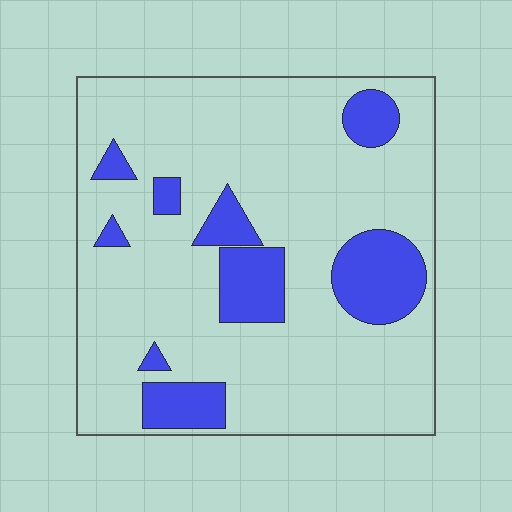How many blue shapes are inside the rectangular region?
9.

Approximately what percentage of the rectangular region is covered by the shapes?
Approximately 20%.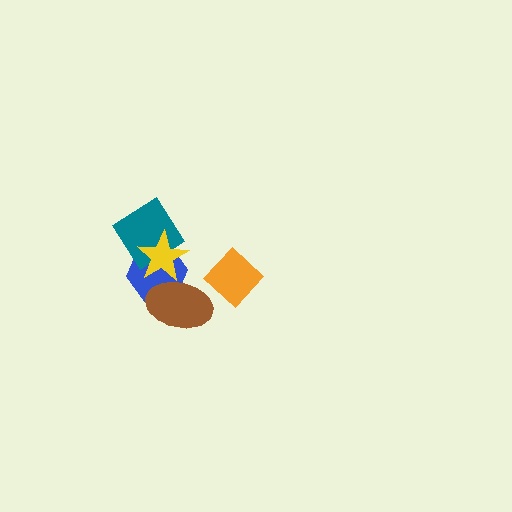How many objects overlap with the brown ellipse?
2 objects overlap with the brown ellipse.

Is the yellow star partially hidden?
No, no other shape covers it.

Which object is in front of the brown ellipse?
The yellow star is in front of the brown ellipse.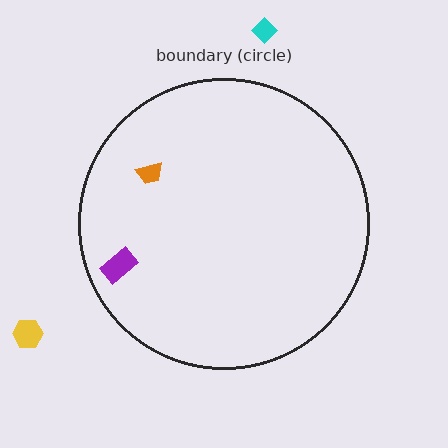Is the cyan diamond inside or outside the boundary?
Outside.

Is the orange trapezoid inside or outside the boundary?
Inside.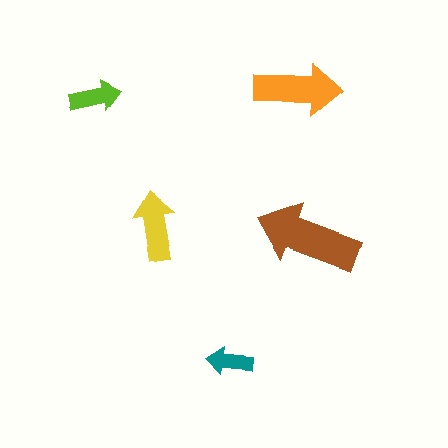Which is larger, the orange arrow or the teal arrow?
The orange one.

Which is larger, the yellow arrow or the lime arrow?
The yellow one.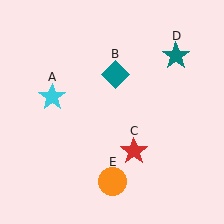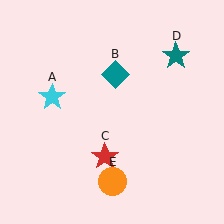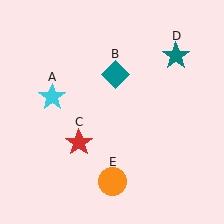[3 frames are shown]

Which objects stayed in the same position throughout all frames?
Cyan star (object A) and teal diamond (object B) and teal star (object D) and orange circle (object E) remained stationary.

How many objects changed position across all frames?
1 object changed position: red star (object C).